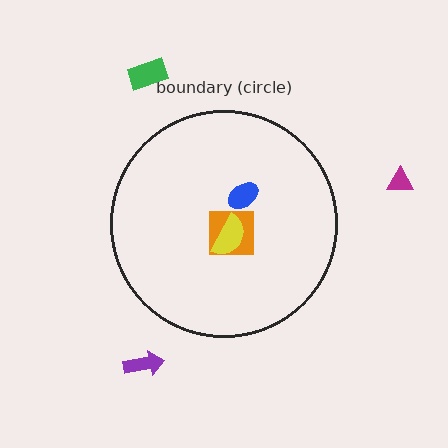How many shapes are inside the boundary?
3 inside, 3 outside.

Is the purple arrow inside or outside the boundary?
Outside.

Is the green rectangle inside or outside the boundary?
Outside.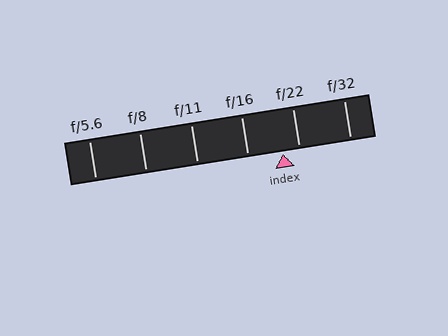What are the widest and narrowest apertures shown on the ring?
The widest aperture shown is f/5.6 and the narrowest is f/32.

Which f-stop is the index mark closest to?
The index mark is closest to f/22.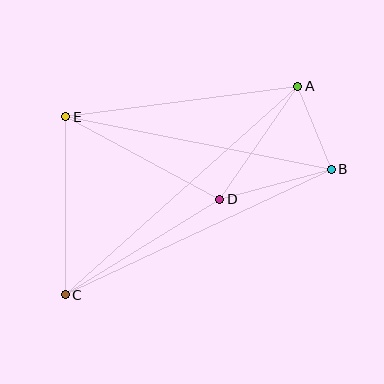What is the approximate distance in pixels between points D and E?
The distance between D and E is approximately 175 pixels.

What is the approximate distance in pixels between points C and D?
The distance between C and D is approximately 182 pixels.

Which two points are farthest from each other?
Points A and C are farthest from each other.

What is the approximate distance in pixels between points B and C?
The distance between B and C is approximately 294 pixels.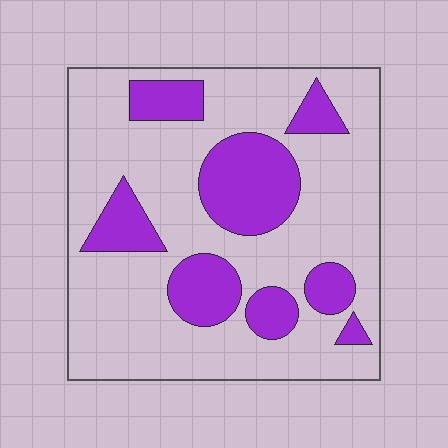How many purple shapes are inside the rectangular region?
8.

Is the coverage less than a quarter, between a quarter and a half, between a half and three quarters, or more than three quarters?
Between a quarter and a half.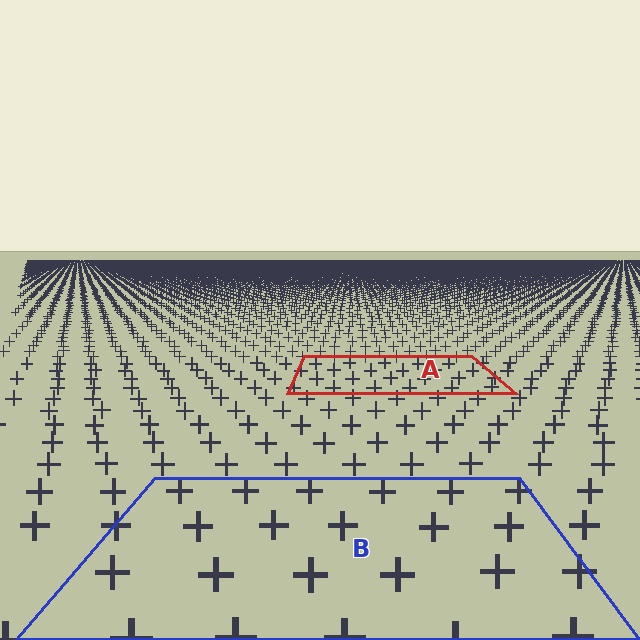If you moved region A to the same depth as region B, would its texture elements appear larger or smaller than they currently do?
They would appear larger. At a closer depth, the same texture elements are projected at a bigger on-screen size.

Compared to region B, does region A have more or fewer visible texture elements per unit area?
Region A has more texture elements per unit area — they are packed more densely because it is farther away.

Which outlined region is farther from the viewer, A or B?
Region A is farther from the viewer — the texture elements inside it appear smaller and more densely packed.